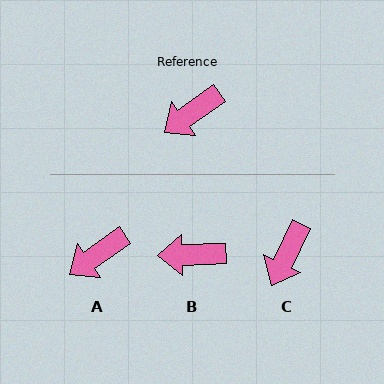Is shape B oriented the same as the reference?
No, it is off by about 33 degrees.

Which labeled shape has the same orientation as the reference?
A.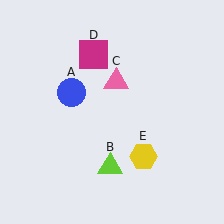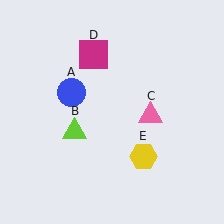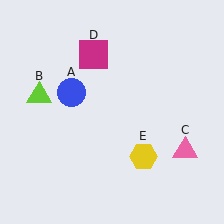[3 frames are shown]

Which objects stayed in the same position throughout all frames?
Blue circle (object A) and magenta square (object D) and yellow hexagon (object E) remained stationary.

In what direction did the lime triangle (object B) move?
The lime triangle (object B) moved up and to the left.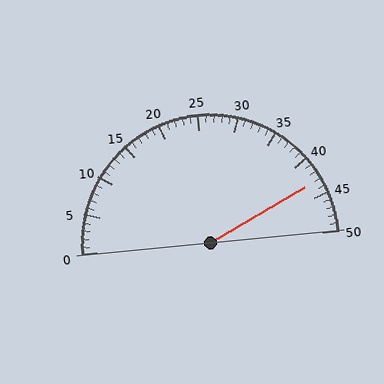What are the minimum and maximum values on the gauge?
The gauge ranges from 0 to 50.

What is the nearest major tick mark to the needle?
The nearest major tick mark is 45.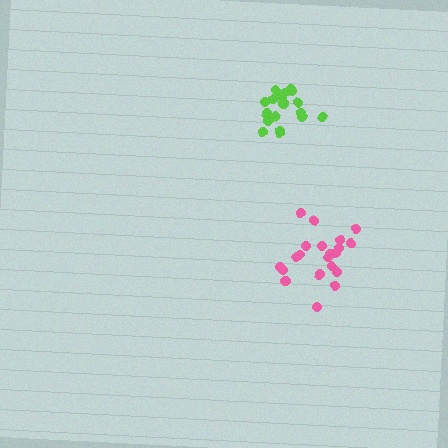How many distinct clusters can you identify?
There are 2 distinct clusters.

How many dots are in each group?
Group 1: 21 dots, Group 2: 19 dots (40 total).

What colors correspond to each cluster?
The clusters are colored: pink, lime.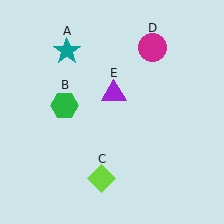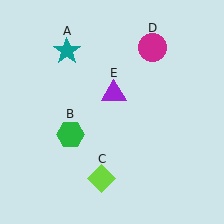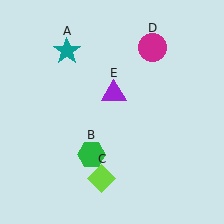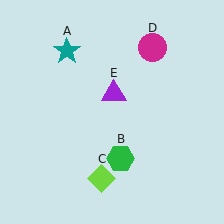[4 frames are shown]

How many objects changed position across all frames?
1 object changed position: green hexagon (object B).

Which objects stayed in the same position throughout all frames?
Teal star (object A) and lime diamond (object C) and magenta circle (object D) and purple triangle (object E) remained stationary.